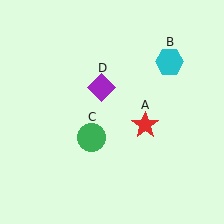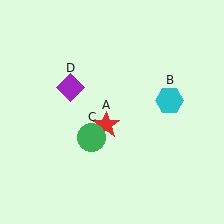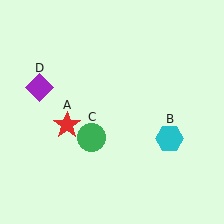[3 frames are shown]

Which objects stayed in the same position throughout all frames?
Green circle (object C) remained stationary.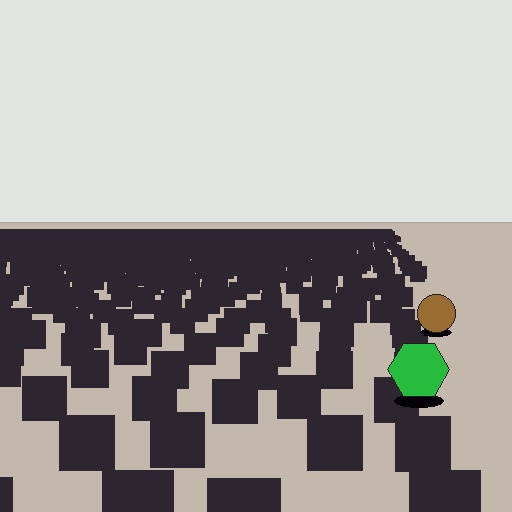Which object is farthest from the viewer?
The brown circle is farthest from the viewer. It appears smaller and the ground texture around it is denser.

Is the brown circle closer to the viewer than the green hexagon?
No. The green hexagon is closer — you can tell from the texture gradient: the ground texture is coarser near it.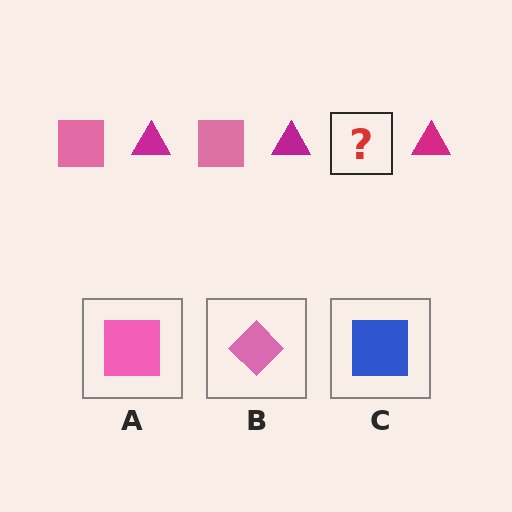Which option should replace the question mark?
Option A.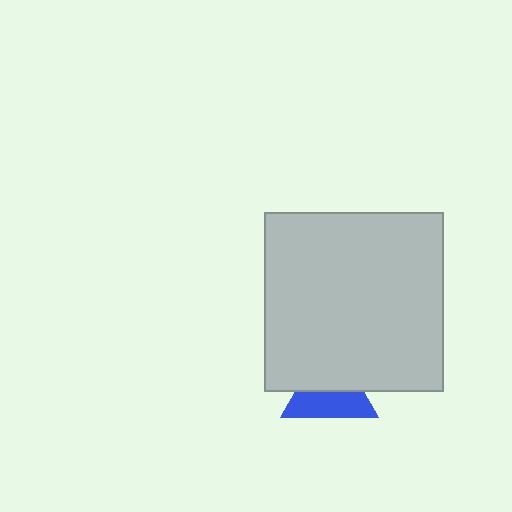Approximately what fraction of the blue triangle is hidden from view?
Roughly 49% of the blue triangle is hidden behind the light gray square.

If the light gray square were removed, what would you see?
You would see the complete blue triangle.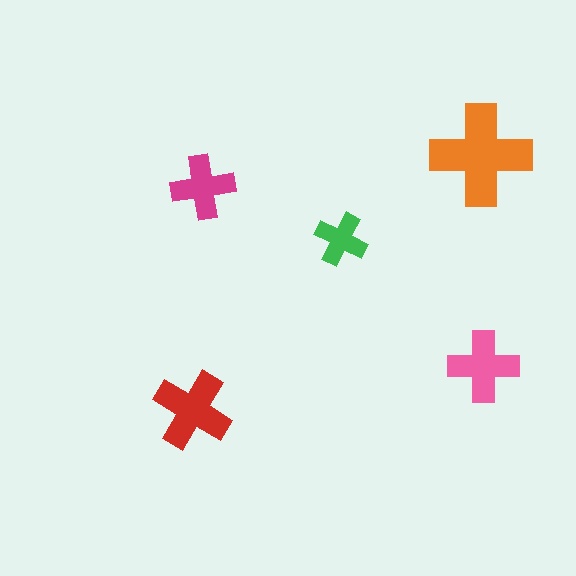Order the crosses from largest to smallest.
the orange one, the red one, the pink one, the magenta one, the green one.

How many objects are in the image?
There are 5 objects in the image.